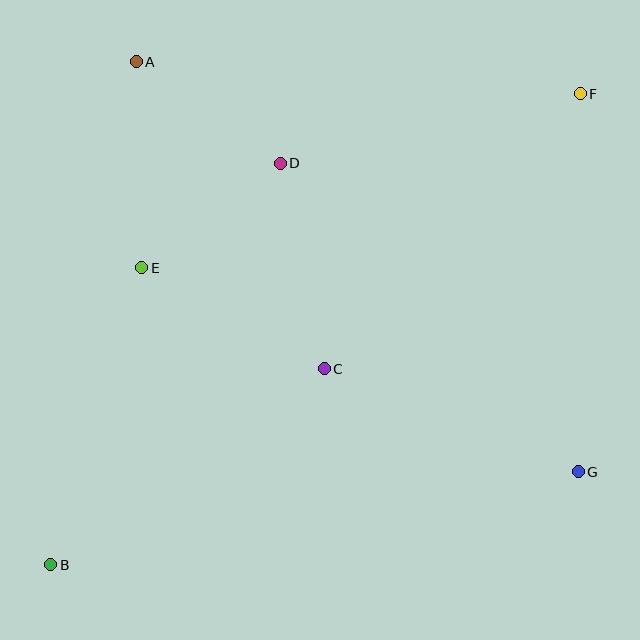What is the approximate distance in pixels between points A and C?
The distance between A and C is approximately 360 pixels.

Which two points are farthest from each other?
Points B and F are farthest from each other.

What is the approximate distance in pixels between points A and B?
The distance between A and B is approximately 510 pixels.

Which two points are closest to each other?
Points D and E are closest to each other.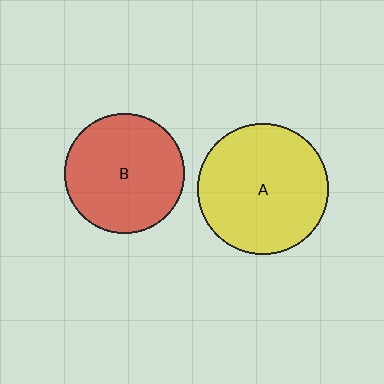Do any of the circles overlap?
No, none of the circles overlap.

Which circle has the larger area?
Circle A (yellow).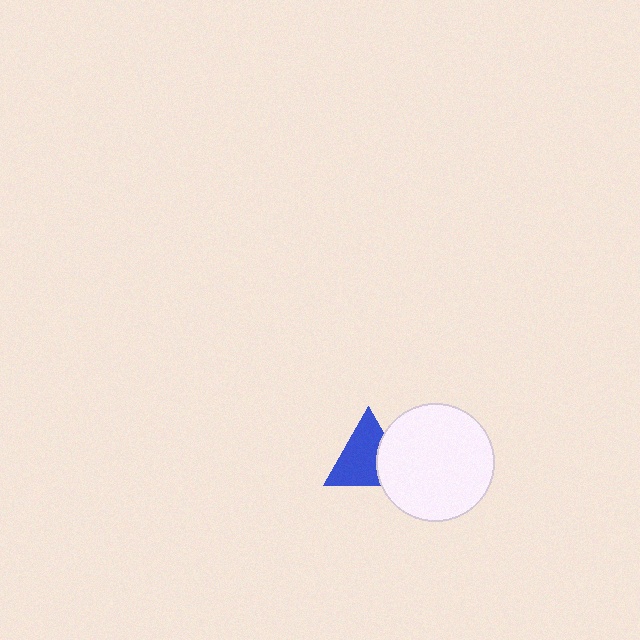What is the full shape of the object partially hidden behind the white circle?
The partially hidden object is a blue triangle.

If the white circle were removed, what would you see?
You would see the complete blue triangle.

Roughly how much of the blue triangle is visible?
Most of it is visible (roughly 70%).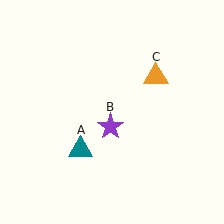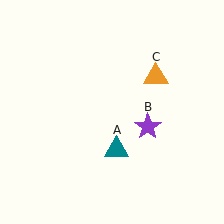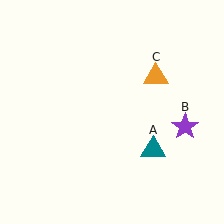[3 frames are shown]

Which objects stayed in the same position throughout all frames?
Orange triangle (object C) remained stationary.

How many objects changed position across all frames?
2 objects changed position: teal triangle (object A), purple star (object B).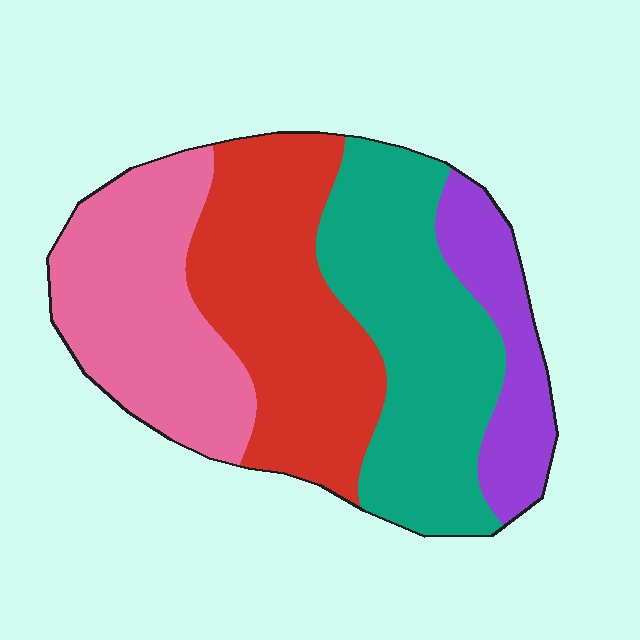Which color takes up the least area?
Purple, at roughly 15%.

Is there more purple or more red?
Red.